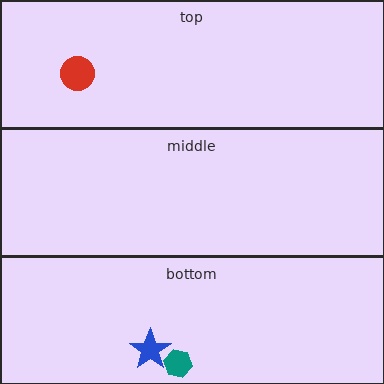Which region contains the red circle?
The top region.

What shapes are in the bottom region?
The teal hexagon, the blue star.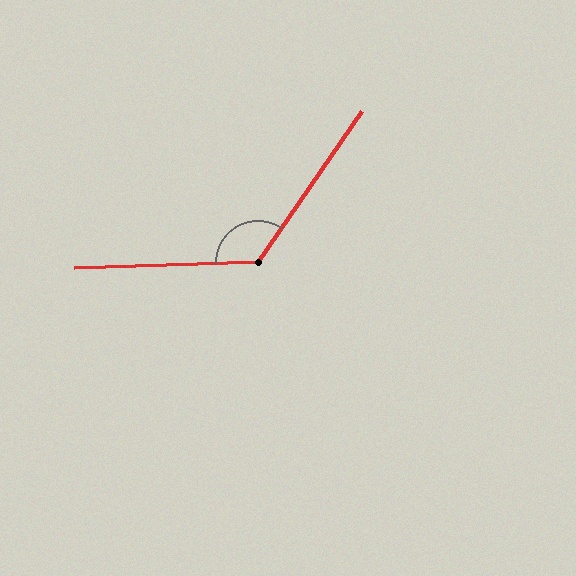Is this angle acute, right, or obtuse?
It is obtuse.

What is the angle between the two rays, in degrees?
Approximately 127 degrees.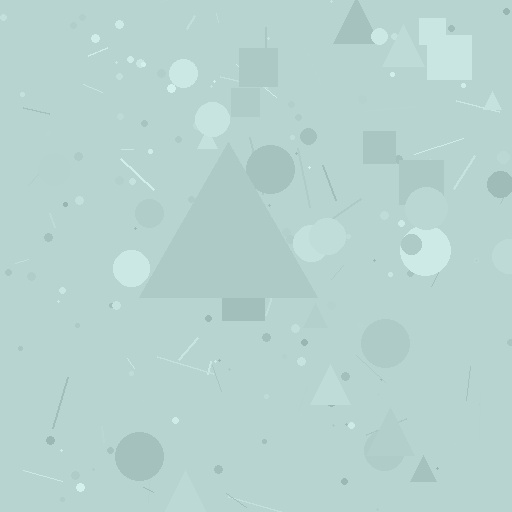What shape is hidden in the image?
A triangle is hidden in the image.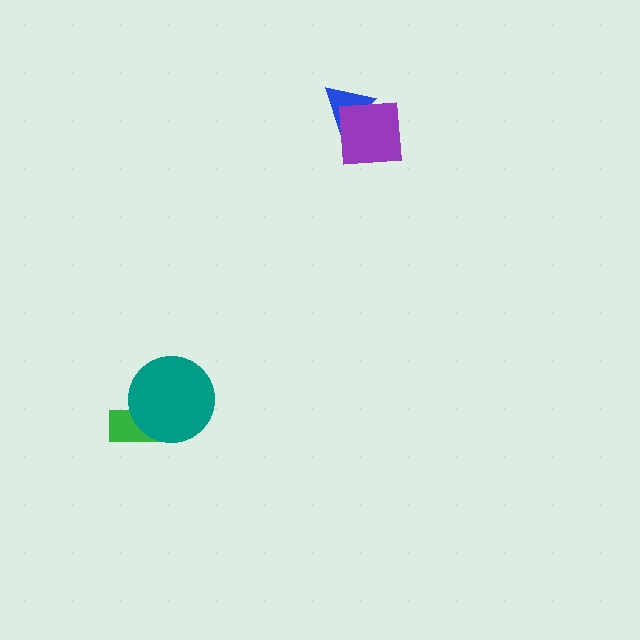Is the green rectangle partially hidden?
Yes, it is partially covered by another shape.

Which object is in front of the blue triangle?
The purple square is in front of the blue triangle.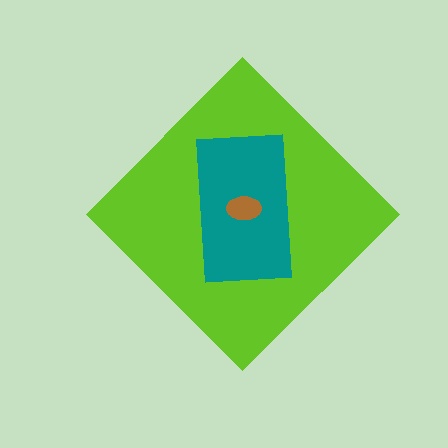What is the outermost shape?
The lime diamond.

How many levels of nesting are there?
3.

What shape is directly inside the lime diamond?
The teal rectangle.